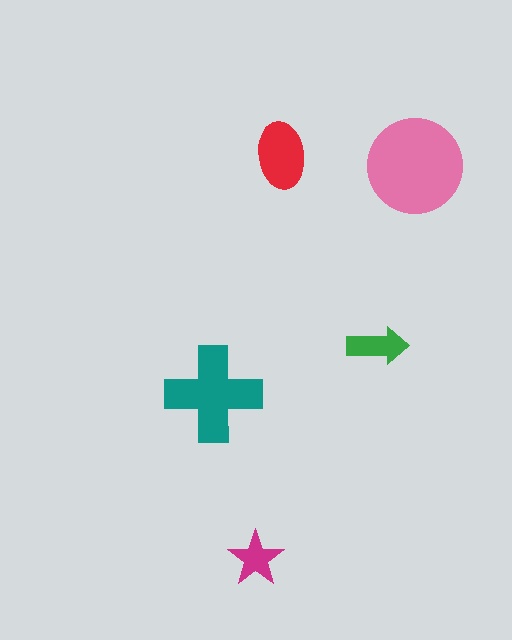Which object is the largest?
The pink circle.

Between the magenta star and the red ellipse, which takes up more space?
The red ellipse.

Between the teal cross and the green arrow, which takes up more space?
The teal cross.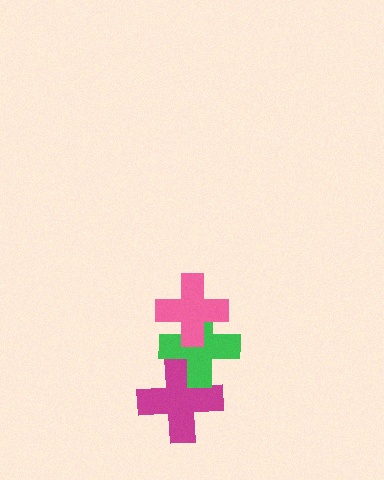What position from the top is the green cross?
The green cross is 2nd from the top.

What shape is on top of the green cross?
The pink cross is on top of the green cross.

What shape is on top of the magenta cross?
The green cross is on top of the magenta cross.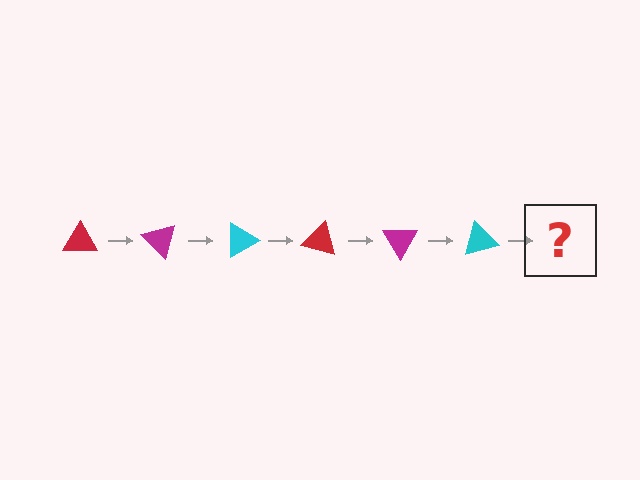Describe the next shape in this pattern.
It should be a red triangle, rotated 270 degrees from the start.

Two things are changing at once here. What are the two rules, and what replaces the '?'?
The two rules are that it rotates 45 degrees each step and the color cycles through red, magenta, and cyan. The '?' should be a red triangle, rotated 270 degrees from the start.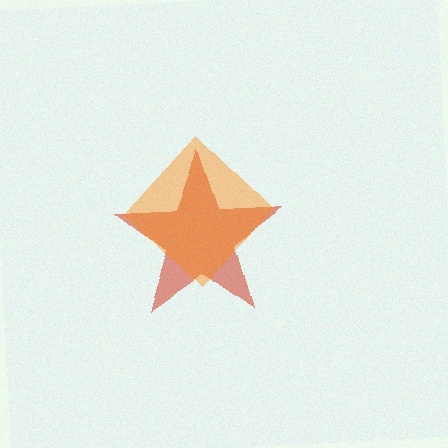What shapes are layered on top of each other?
The layered shapes are: a red star, an orange diamond.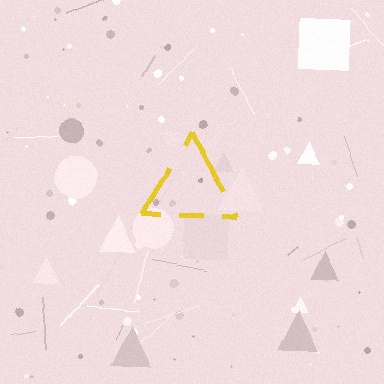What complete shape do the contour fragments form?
The contour fragments form a triangle.